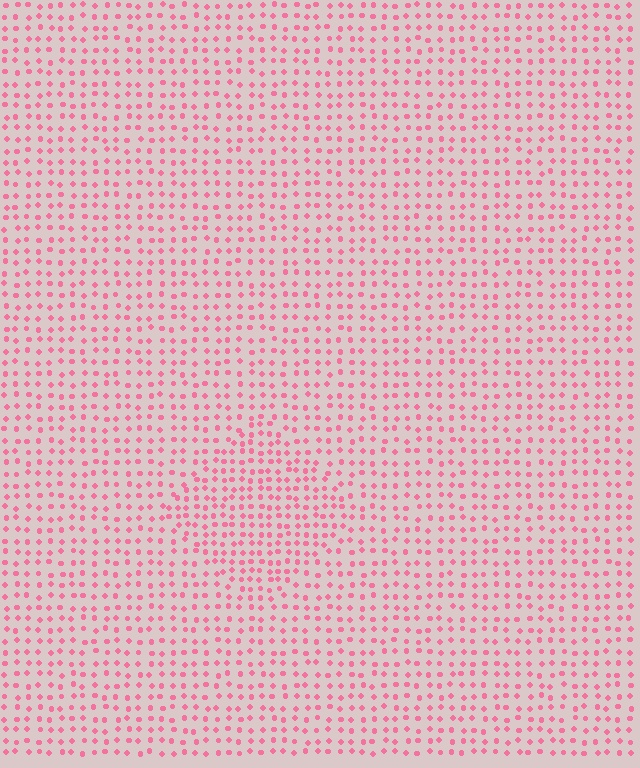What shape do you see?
I see a diamond.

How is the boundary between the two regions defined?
The boundary is defined by a change in element density (approximately 1.5x ratio). All elements are the same color, size, and shape.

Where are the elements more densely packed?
The elements are more densely packed inside the diamond boundary.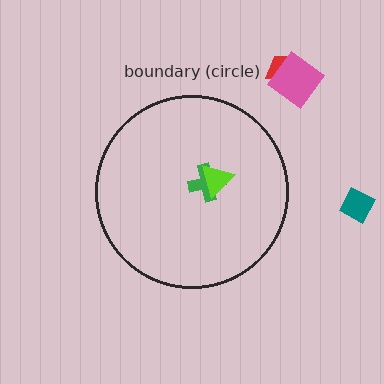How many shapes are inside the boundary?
2 inside, 3 outside.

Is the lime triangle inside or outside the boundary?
Inside.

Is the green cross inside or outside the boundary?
Inside.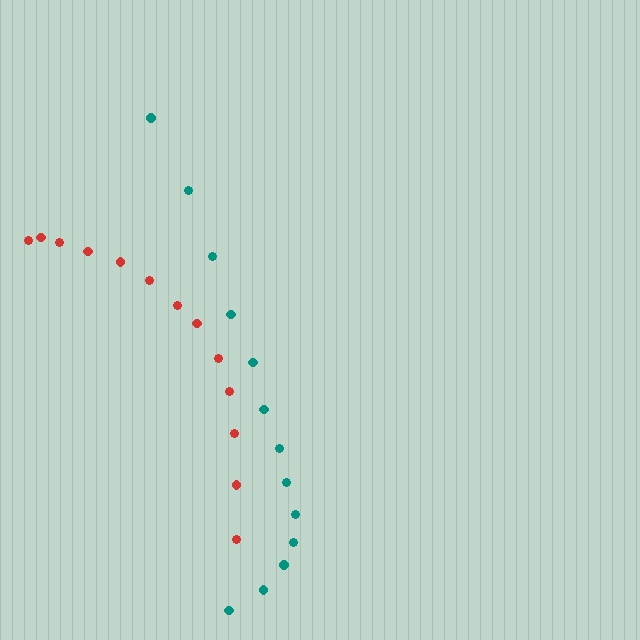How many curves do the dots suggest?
There are 2 distinct paths.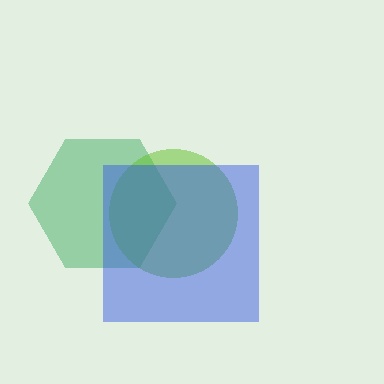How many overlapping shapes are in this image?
There are 3 overlapping shapes in the image.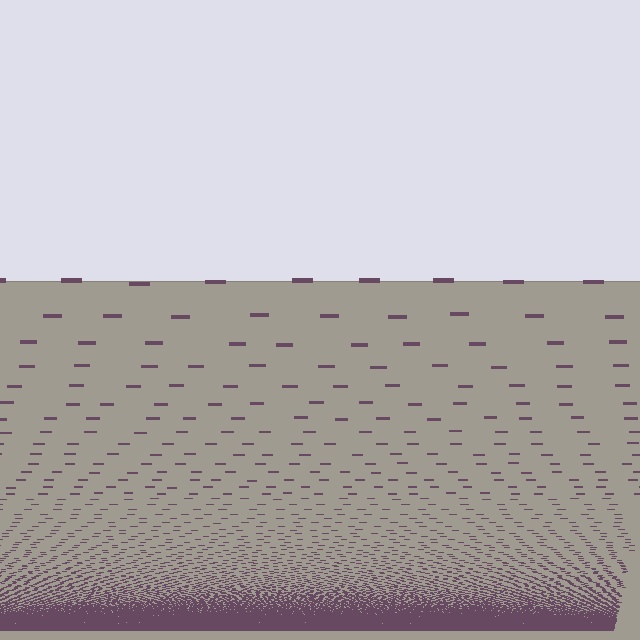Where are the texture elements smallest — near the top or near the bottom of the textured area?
Near the bottom.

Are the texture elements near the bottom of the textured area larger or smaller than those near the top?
Smaller. The gradient is inverted — elements near the bottom are smaller and denser.